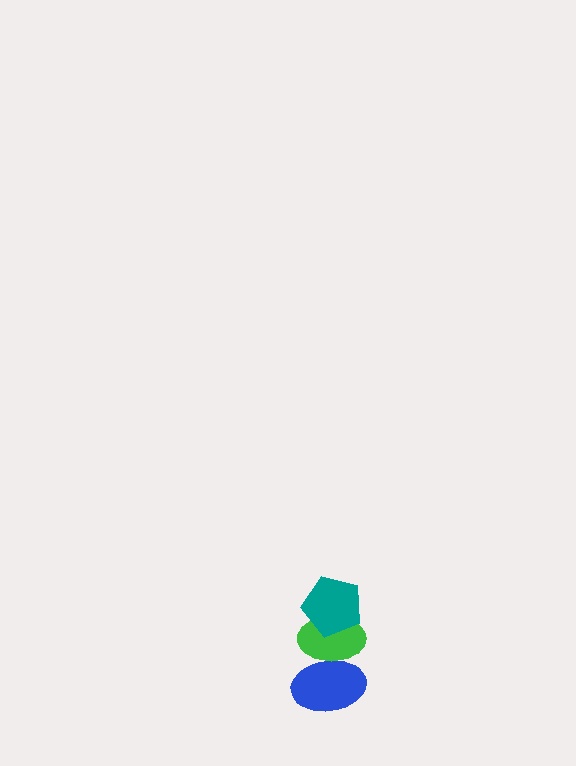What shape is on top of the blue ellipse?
The green ellipse is on top of the blue ellipse.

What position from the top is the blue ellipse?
The blue ellipse is 3rd from the top.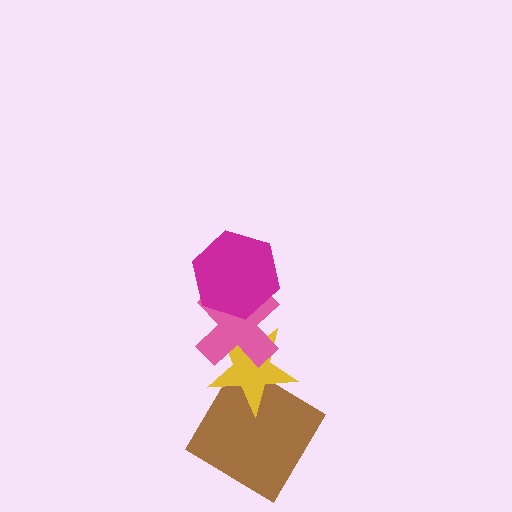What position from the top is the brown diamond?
The brown diamond is 4th from the top.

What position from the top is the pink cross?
The pink cross is 2nd from the top.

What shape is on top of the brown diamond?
The yellow star is on top of the brown diamond.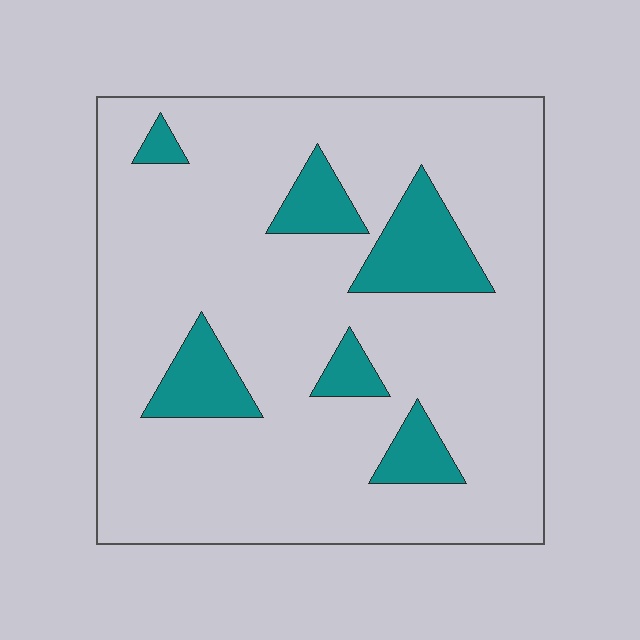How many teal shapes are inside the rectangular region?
6.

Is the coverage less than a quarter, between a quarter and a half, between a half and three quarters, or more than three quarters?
Less than a quarter.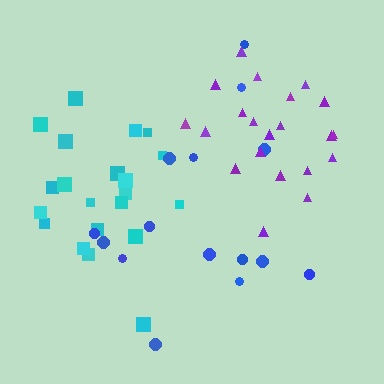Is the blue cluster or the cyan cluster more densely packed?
Cyan.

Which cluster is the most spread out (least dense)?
Blue.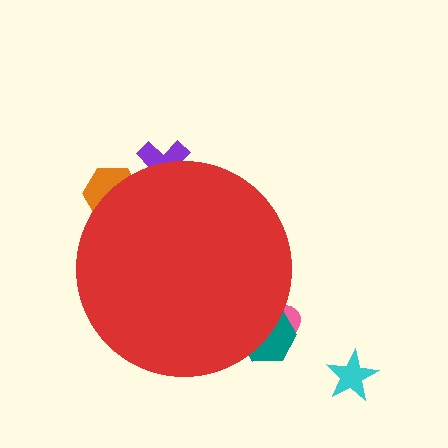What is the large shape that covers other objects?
A red circle.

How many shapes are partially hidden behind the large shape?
4 shapes are partially hidden.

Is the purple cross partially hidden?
Yes, the purple cross is partially hidden behind the red circle.